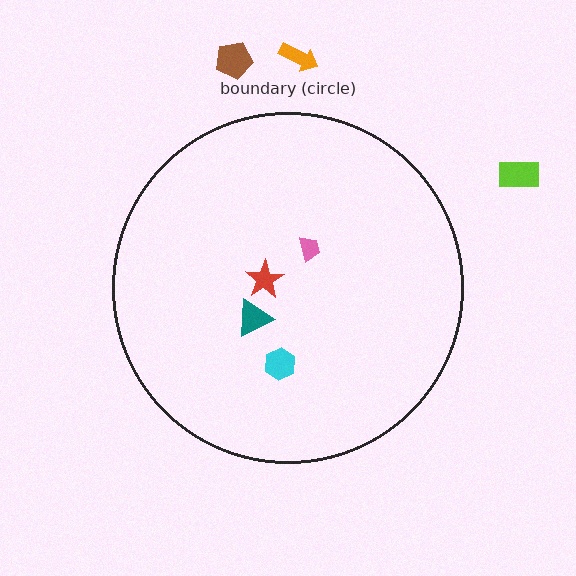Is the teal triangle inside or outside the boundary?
Inside.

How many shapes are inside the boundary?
4 inside, 3 outside.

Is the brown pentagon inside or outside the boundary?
Outside.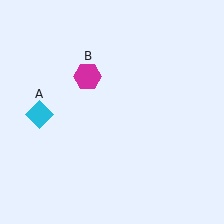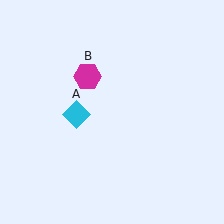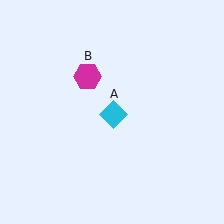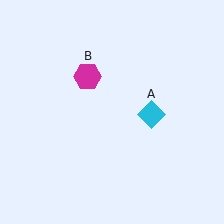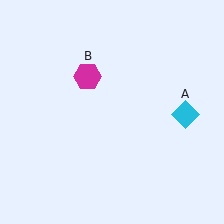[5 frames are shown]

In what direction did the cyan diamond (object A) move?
The cyan diamond (object A) moved right.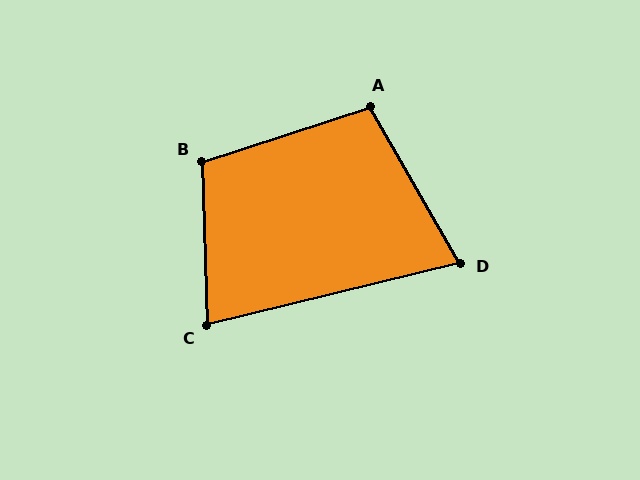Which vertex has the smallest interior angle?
D, at approximately 74 degrees.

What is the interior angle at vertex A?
Approximately 102 degrees (obtuse).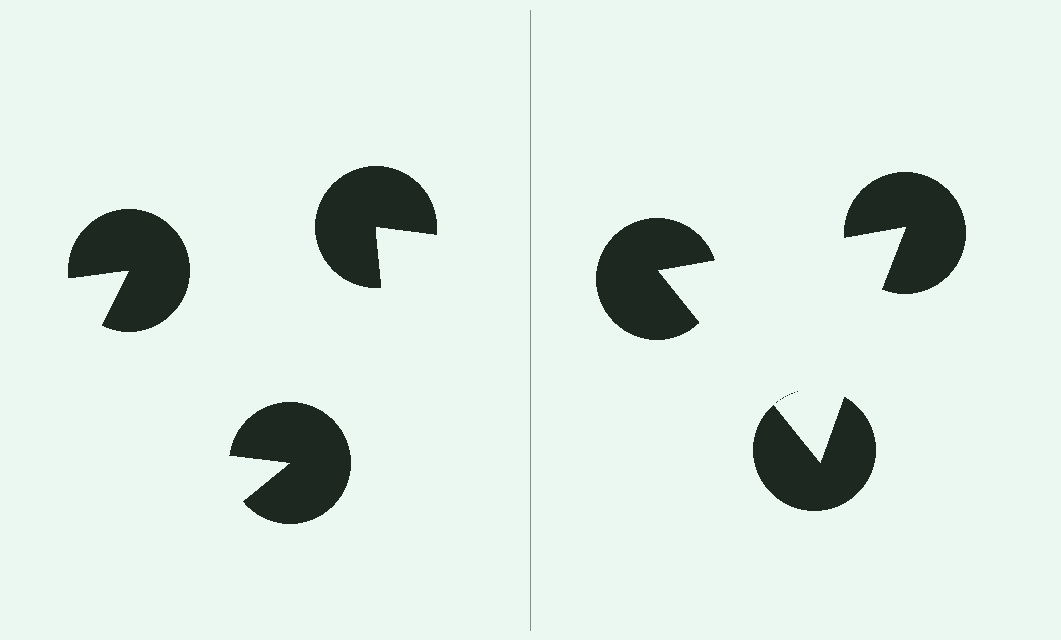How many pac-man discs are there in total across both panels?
6 — 3 on each side.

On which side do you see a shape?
An illusory triangle appears on the right side. On the left side the wedge cuts are rotated, so no coherent shape forms.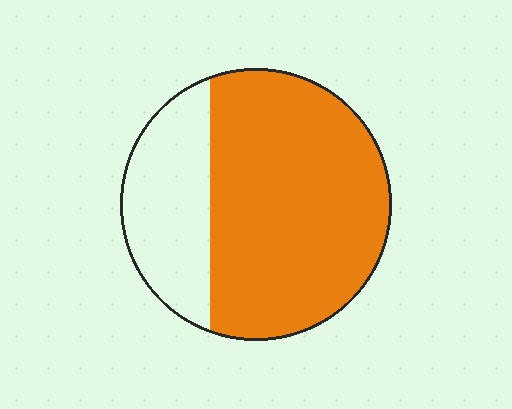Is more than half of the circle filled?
Yes.